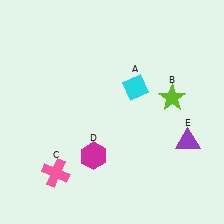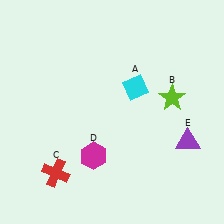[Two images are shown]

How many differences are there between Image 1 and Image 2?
There is 1 difference between the two images.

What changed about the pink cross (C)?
In Image 1, C is pink. In Image 2, it changed to red.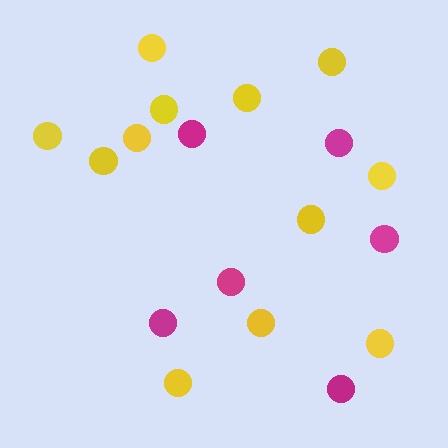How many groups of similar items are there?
There are 2 groups: one group of yellow circles (12) and one group of magenta circles (6).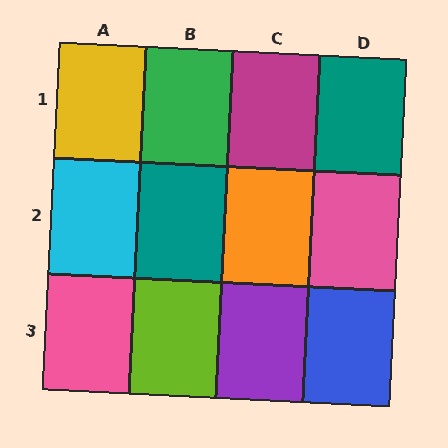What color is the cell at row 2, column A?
Cyan.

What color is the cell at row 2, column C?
Orange.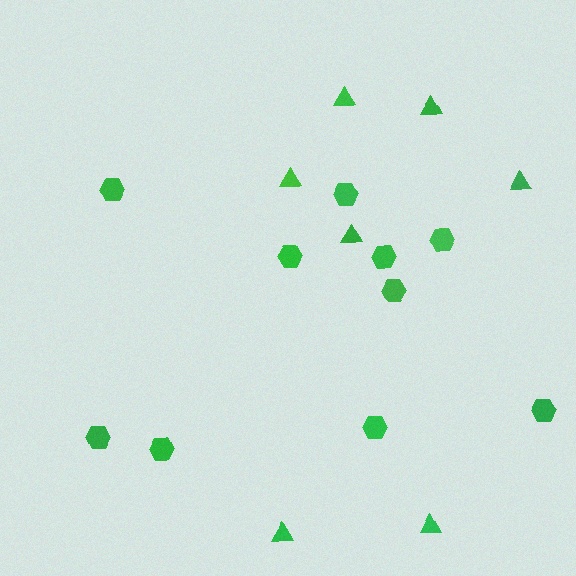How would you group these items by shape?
There are 2 groups: one group of hexagons (10) and one group of triangles (7).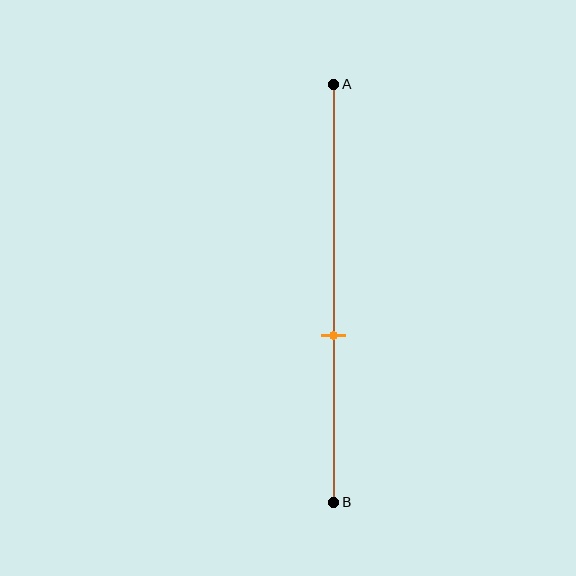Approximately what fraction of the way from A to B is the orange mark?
The orange mark is approximately 60% of the way from A to B.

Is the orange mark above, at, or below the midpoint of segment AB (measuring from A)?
The orange mark is below the midpoint of segment AB.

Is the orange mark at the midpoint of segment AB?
No, the mark is at about 60% from A, not at the 50% midpoint.